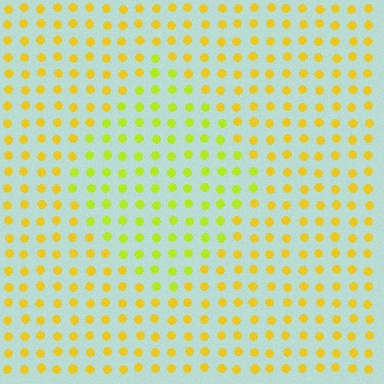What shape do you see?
I see a diamond.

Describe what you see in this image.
The image is filled with small yellow elements in a uniform arrangement. A diamond-shaped region is visible where the elements are tinted to a slightly different hue, forming a subtle color boundary.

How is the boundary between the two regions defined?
The boundary is defined purely by a slight shift in hue (about 28 degrees). Spacing, size, and orientation are identical on both sides.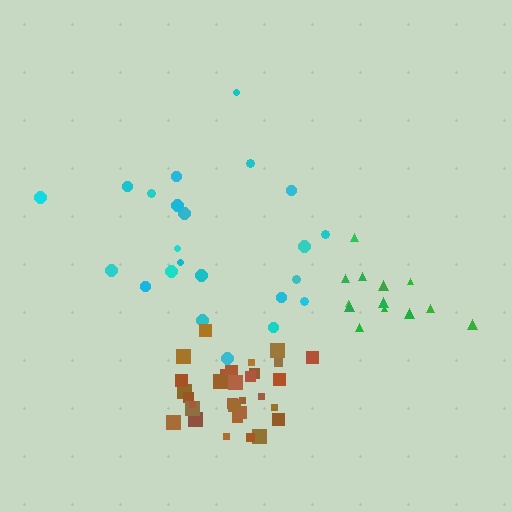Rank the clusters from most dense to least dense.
brown, green, cyan.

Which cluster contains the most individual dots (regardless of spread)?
Brown (31).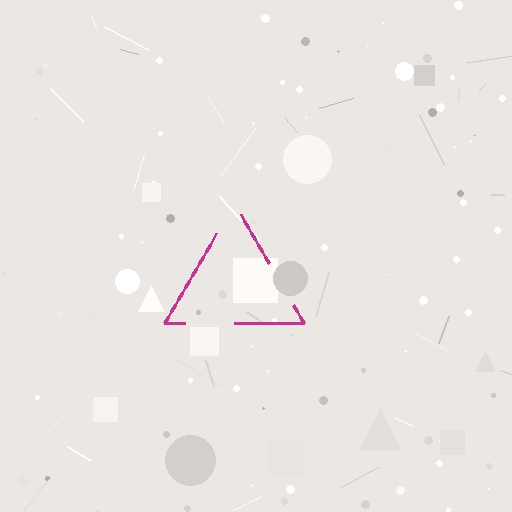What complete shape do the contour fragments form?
The contour fragments form a triangle.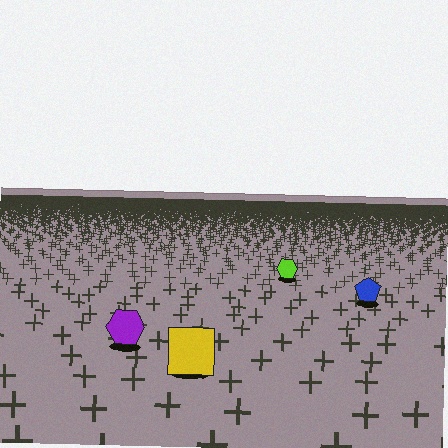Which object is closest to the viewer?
The yellow square is closest. The texture marks near it are larger and more spread out.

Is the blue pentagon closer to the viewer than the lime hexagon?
Yes. The blue pentagon is closer — you can tell from the texture gradient: the ground texture is coarser near it.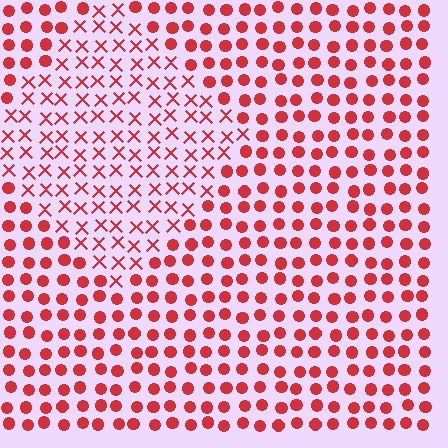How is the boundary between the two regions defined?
The boundary is defined by a change in element shape: X marks inside vs. circles outside. All elements share the same color and spacing.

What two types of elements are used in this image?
The image uses X marks inside the diamond region and circles outside it.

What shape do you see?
I see a diamond.